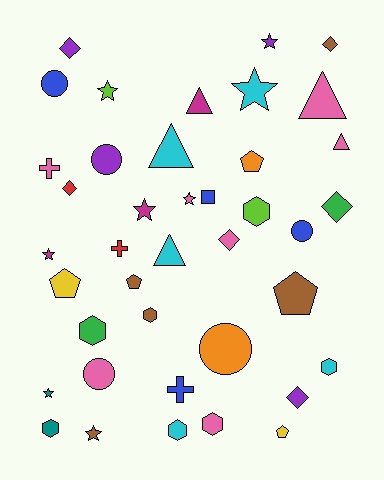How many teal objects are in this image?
There are 2 teal objects.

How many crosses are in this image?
There are 3 crosses.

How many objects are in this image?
There are 40 objects.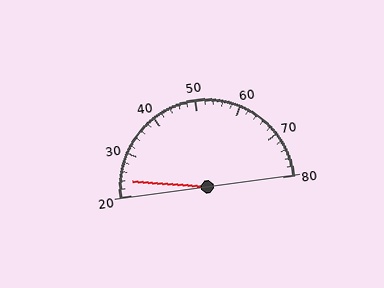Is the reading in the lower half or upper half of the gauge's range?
The reading is in the lower half of the range (20 to 80).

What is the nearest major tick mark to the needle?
The nearest major tick mark is 20.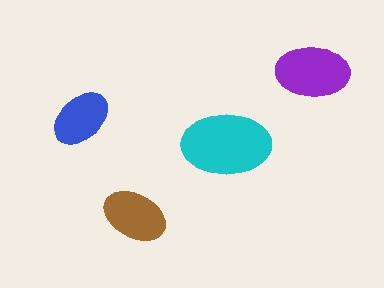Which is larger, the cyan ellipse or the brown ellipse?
The cyan one.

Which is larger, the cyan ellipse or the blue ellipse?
The cyan one.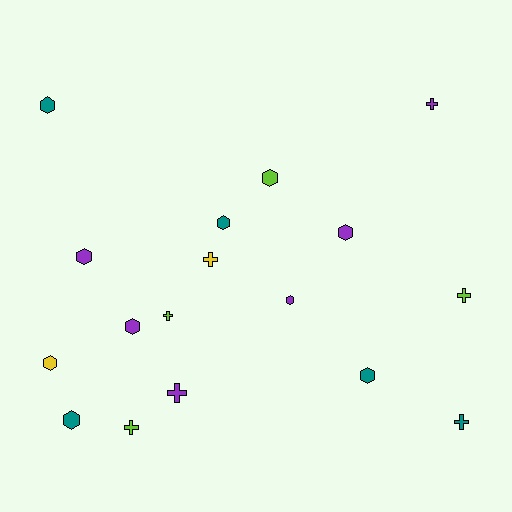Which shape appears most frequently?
Hexagon, with 10 objects.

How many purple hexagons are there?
There are 4 purple hexagons.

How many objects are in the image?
There are 17 objects.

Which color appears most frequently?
Purple, with 6 objects.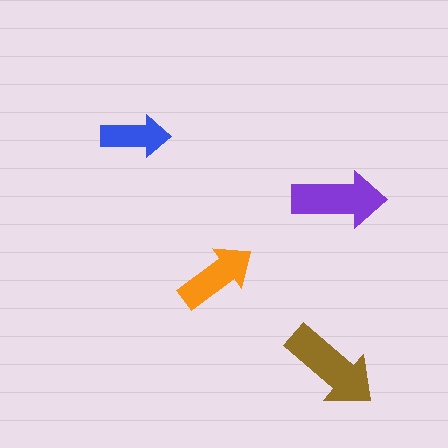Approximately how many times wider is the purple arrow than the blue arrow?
About 1.5 times wider.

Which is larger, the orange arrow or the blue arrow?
The orange one.